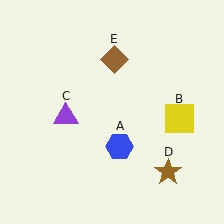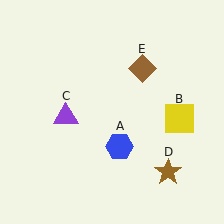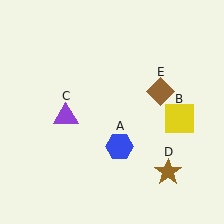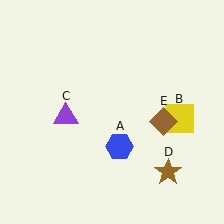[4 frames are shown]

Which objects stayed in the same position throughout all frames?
Blue hexagon (object A) and yellow square (object B) and purple triangle (object C) and brown star (object D) remained stationary.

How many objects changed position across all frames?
1 object changed position: brown diamond (object E).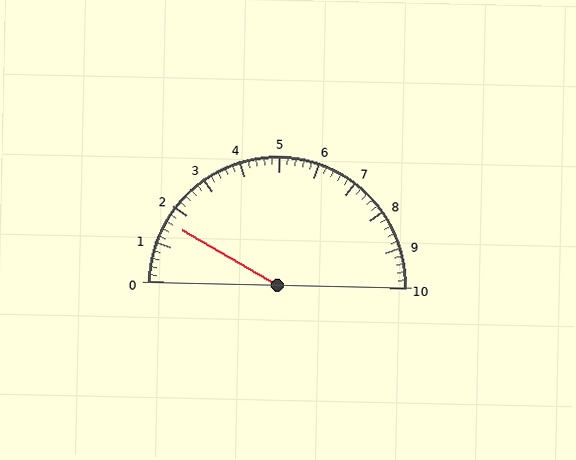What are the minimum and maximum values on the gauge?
The gauge ranges from 0 to 10.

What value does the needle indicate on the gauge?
The needle indicates approximately 1.6.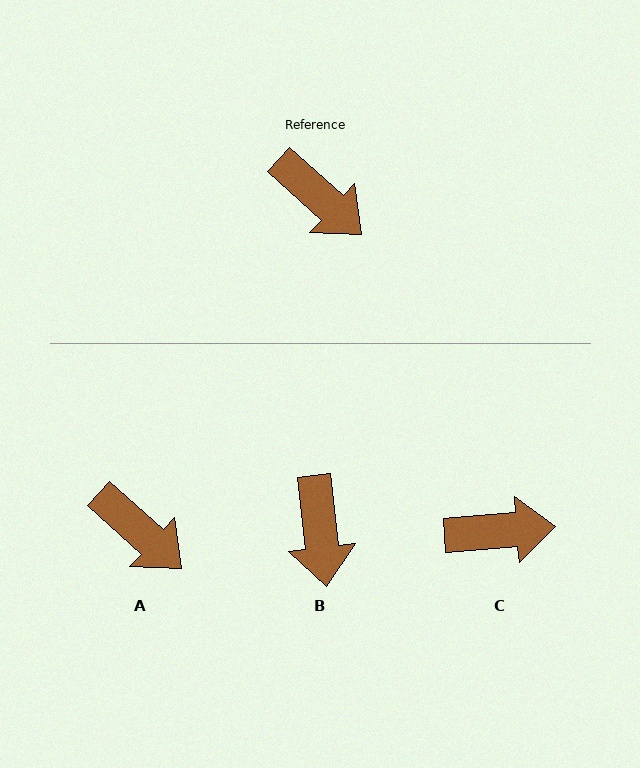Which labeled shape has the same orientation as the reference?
A.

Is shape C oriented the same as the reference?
No, it is off by about 47 degrees.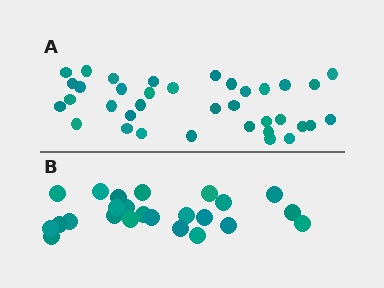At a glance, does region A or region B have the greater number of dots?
Region A (the top region) has more dots.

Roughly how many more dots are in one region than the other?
Region A has roughly 12 or so more dots than region B.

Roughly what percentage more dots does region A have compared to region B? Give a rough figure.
About 50% more.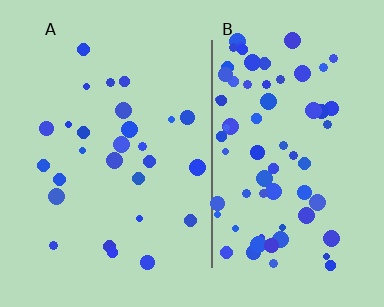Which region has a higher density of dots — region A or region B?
B (the right).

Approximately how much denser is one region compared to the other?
Approximately 2.6× — region B over region A.